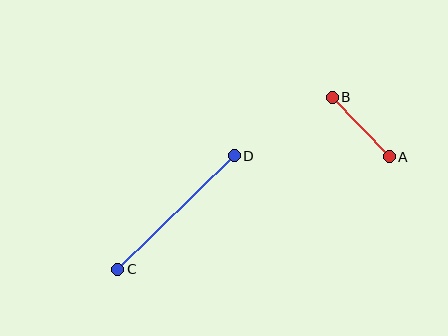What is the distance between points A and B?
The distance is approximately 83 pixels.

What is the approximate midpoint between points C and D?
The midpoint is at approximately (176, 212) pixels.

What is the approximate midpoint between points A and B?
The midpoint is at approximately (361, 127) pixels.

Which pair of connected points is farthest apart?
Points C and D are farthest apart.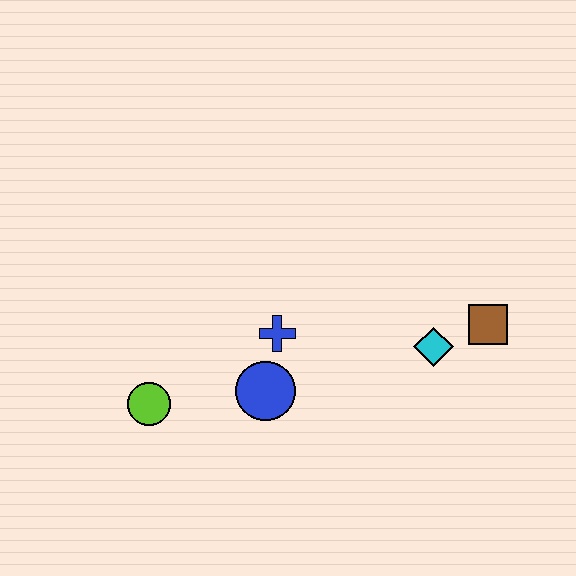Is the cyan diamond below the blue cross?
Yes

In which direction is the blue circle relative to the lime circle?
The blue circle is to the right of the lime circle.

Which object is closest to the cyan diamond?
The brown square is closest to the cyan diamond.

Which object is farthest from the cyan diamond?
The lime circle is farthest from the cyan diamond.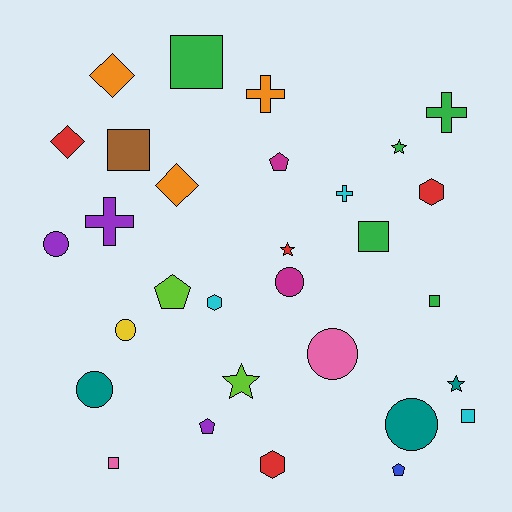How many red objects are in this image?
There are 4 red objects.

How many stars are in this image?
There are 4 stars.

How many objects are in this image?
There are 30 objects.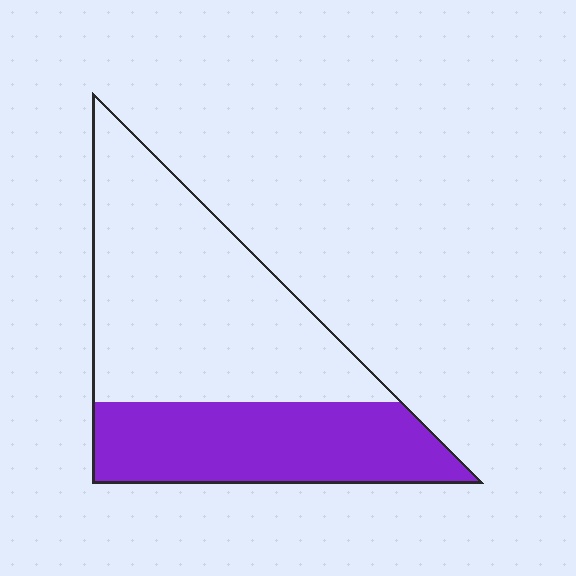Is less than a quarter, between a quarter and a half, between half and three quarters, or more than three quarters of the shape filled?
Between a quarter and a half.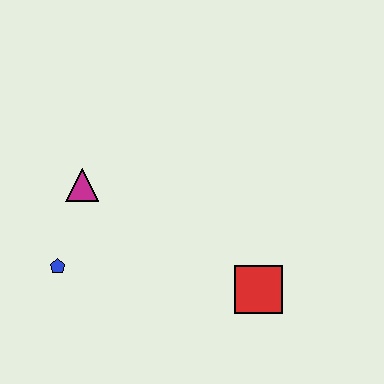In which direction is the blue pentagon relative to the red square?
The blue pentagon is to the left of the red square.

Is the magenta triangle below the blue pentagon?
No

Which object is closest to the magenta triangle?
The blue pentagon is closest to the magenta triangle.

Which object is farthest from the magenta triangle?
The red square is farthest from the magenta triangle.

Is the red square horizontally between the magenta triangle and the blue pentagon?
No